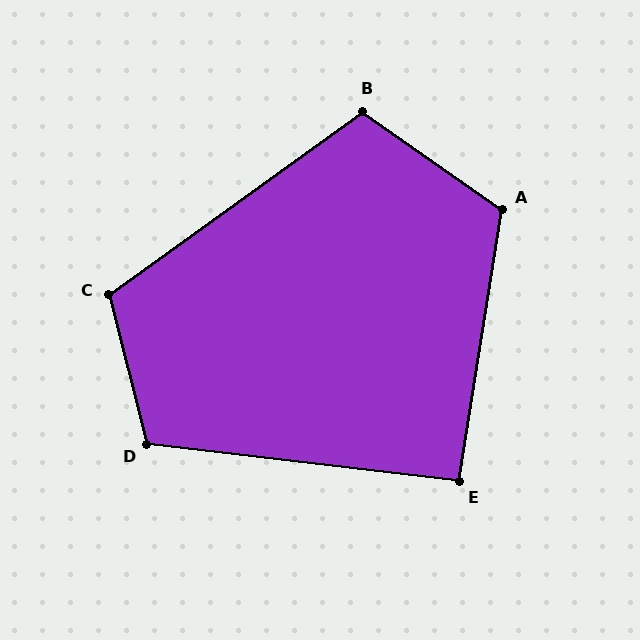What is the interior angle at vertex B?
Approximately 109 degrees (obtuse).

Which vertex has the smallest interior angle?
E, at approximately 92 degrees.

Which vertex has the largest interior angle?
A, at approximately 116 degrees.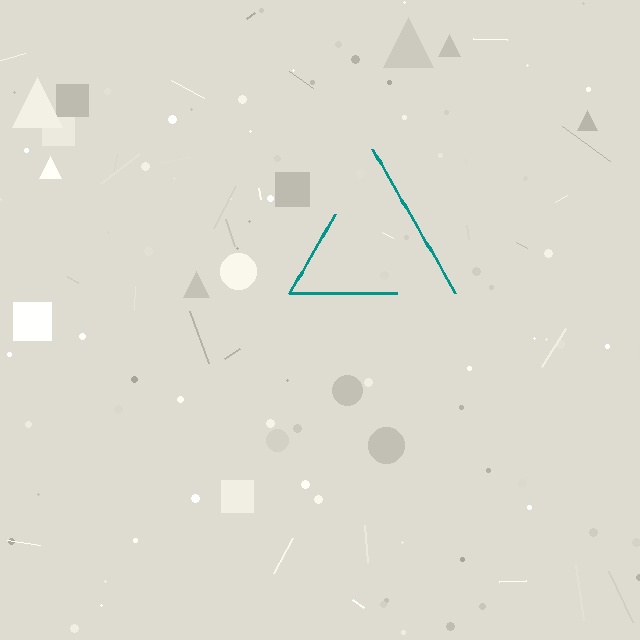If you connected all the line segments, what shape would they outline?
They would outline a triangle.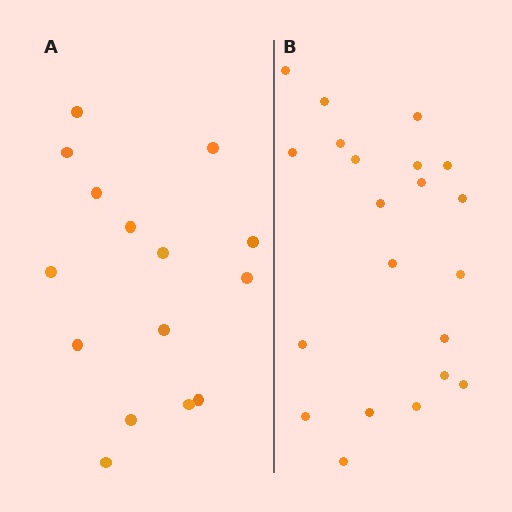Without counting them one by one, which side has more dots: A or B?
Region B (the right region) has more dots.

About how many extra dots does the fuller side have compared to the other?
Region B has about 6 more dots than region A.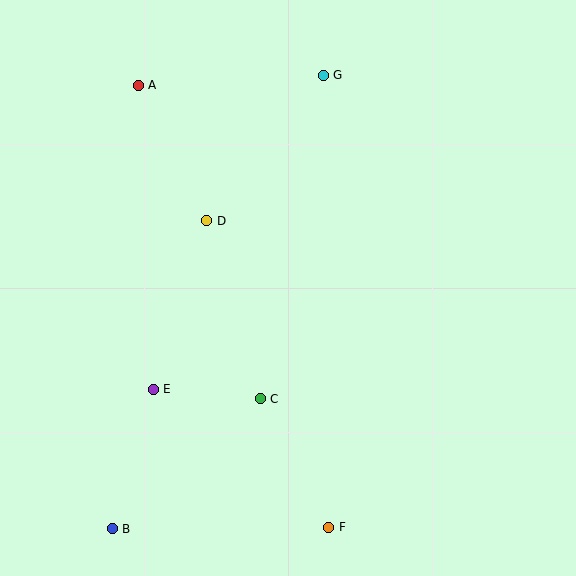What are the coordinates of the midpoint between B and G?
The midpoint between B and G is at (218, 302).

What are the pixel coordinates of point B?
Point B is at (112, 529).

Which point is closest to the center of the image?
Point D at (207, 221) is closest to the center.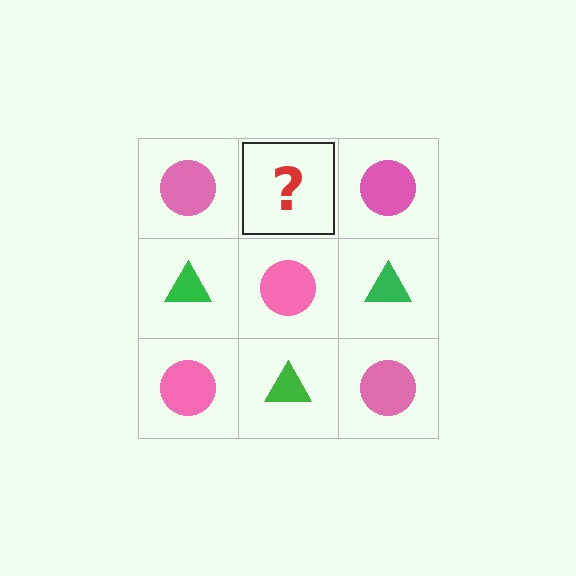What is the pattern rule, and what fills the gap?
The rule is that it alternates pink circle and green triangle in a checkerboard pattern. The gap should be filled with a green triangle.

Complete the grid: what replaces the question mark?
The question mark should be replaced with a green triangle.